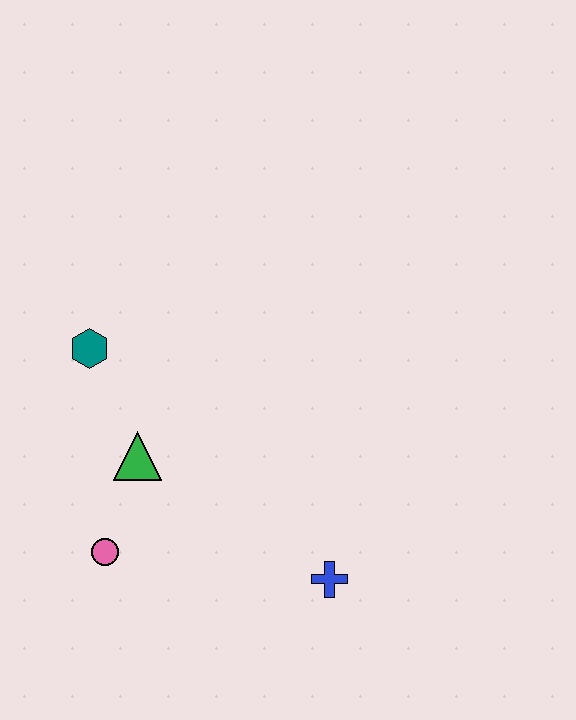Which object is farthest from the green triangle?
The blue cross is farthest from the green triangle.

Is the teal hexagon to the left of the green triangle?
Yes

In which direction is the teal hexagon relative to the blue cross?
The teal hexagon is to the left of the blue cross.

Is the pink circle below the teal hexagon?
Yes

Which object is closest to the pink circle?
The green triangle is closest to the pink circle.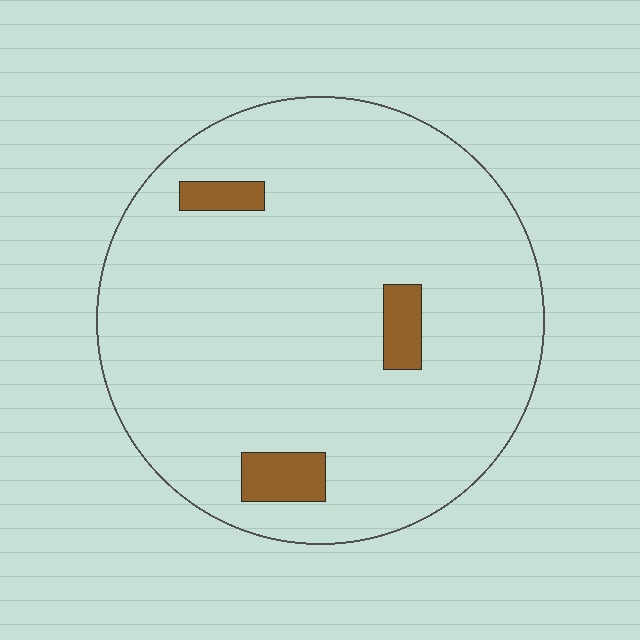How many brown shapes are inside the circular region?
3.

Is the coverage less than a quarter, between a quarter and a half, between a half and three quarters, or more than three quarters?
Less than a quarter.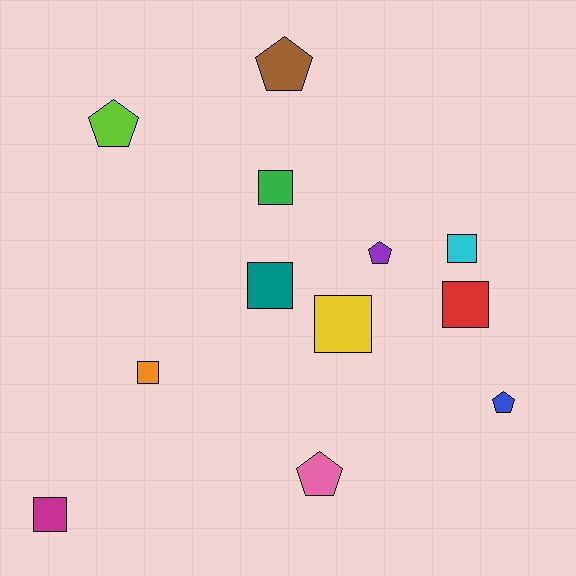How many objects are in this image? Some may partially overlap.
There are 12 objects.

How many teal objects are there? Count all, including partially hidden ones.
There is 1 teal object.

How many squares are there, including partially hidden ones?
There are 7 squares.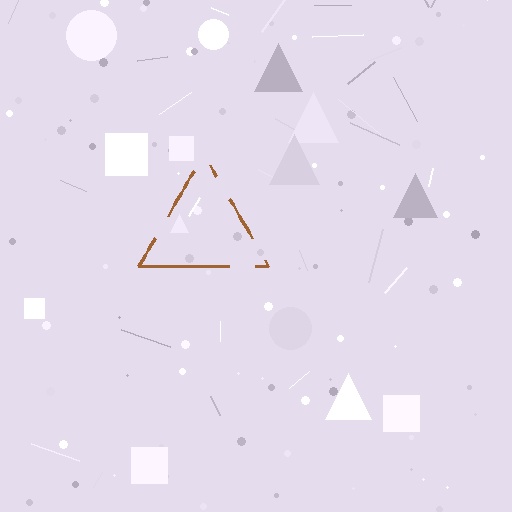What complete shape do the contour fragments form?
The contour fragments form a triangle.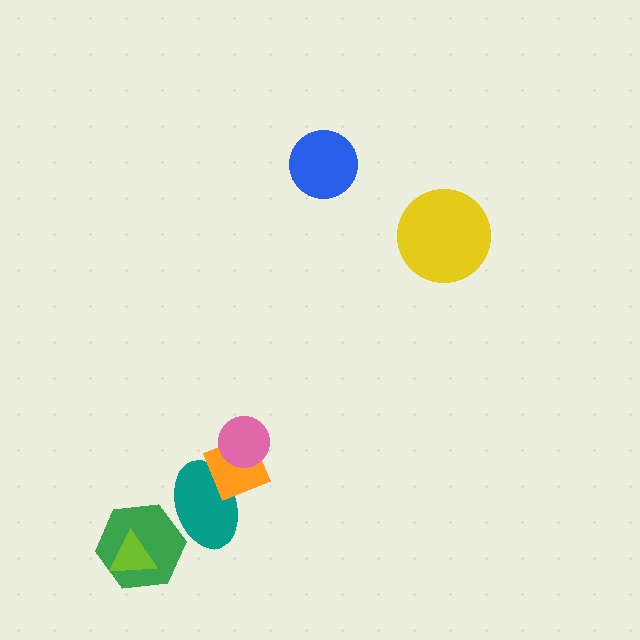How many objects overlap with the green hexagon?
2 objects overlap with the green hexagon.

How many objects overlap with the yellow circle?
0 objects overlap with the yellow circle.